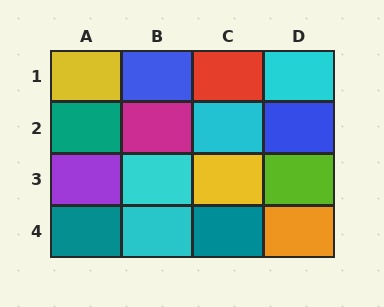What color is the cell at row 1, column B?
Blue.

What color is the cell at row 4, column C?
Teal.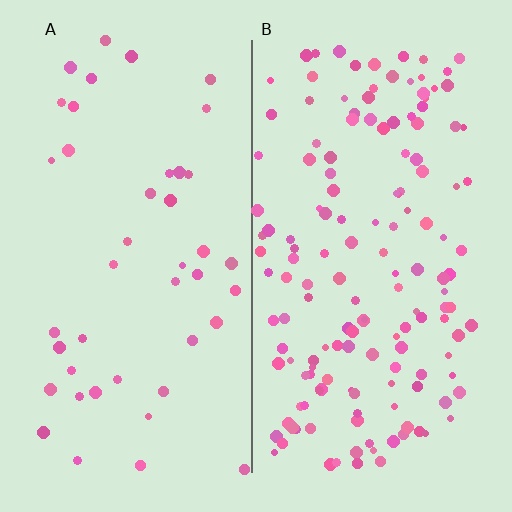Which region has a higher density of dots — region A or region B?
B (the right).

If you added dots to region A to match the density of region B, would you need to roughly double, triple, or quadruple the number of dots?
Approximately quadruple.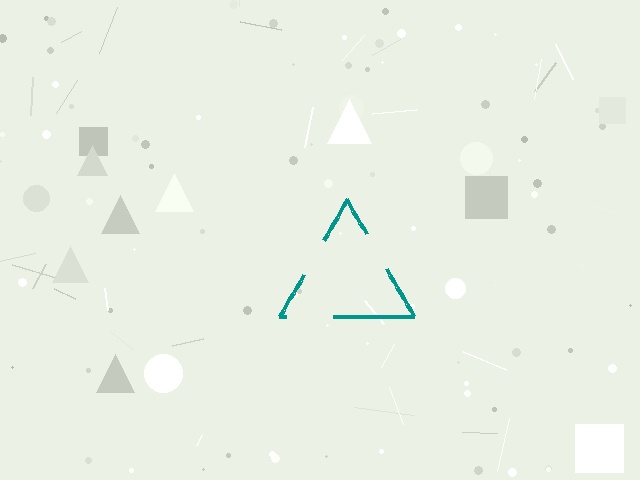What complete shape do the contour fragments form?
The contour fragments form a triangle.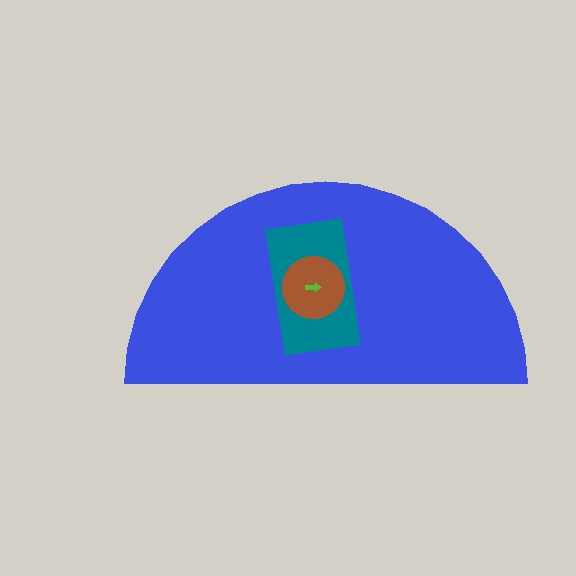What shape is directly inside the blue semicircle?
The teal rectangle.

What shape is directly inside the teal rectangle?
The brown circle.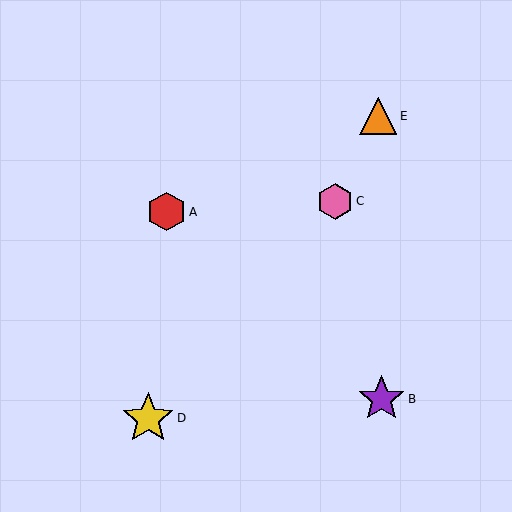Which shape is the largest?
The yellow star (labeled D) is the largest.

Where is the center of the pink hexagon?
The center of the pink hexagon is at (335, 201).